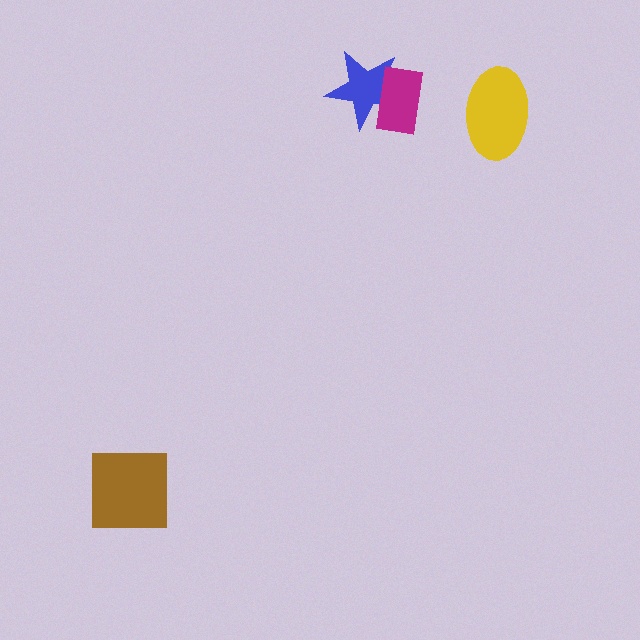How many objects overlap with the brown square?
0 objects overlap with the brown square.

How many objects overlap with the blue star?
1 object overlaps with the blue star.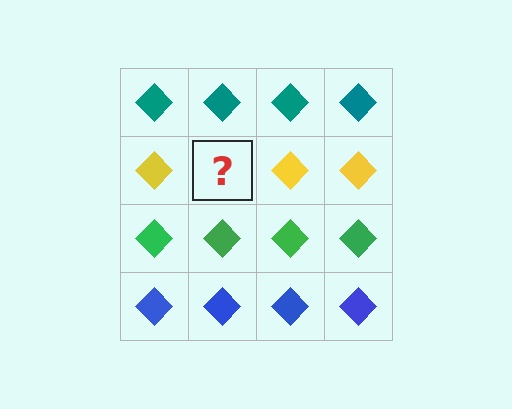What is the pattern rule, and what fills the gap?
The rule is that each row has a consistent color. The gap should be filled with a yellow diamond.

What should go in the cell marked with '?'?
The missing cell should contain a yellow diamond.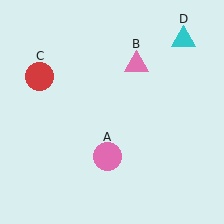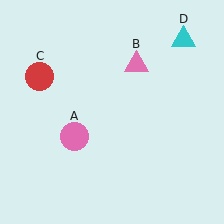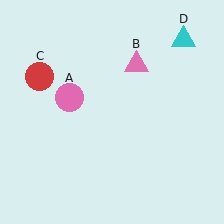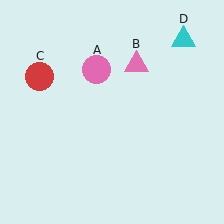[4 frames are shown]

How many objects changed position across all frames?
1 object changed position: pink circle (object A).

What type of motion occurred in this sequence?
The pink circle (object A) rotated clockwise around the center of the scene.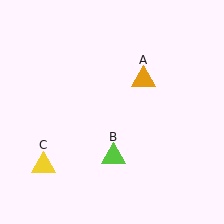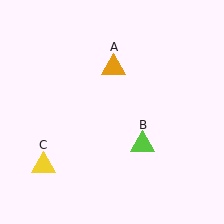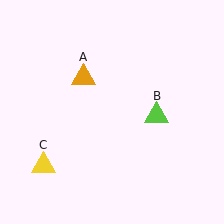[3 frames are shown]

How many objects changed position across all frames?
2 objects changed position: orange triangle (object A), lime triangle (object B).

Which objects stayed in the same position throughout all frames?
Yellow triangle (object C) remained stationary.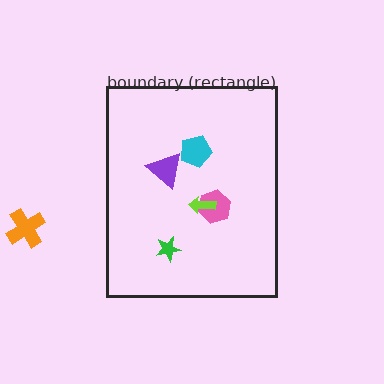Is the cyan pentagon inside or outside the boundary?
Inside.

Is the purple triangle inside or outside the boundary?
Inside.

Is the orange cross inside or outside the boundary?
Outside.